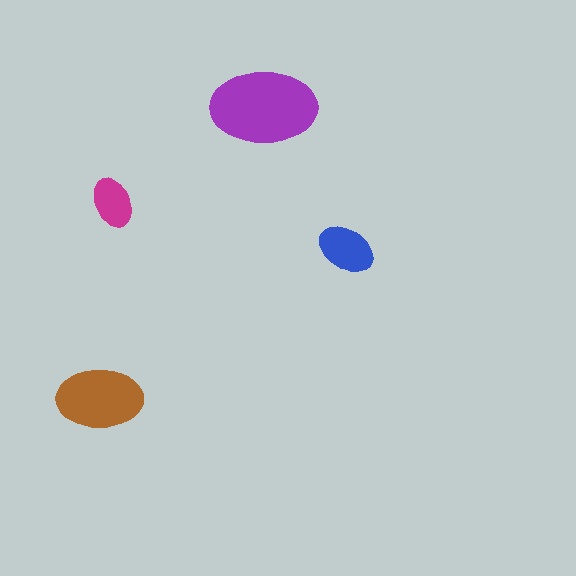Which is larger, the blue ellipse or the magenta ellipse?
The blue one.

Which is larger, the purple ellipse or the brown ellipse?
The purple one.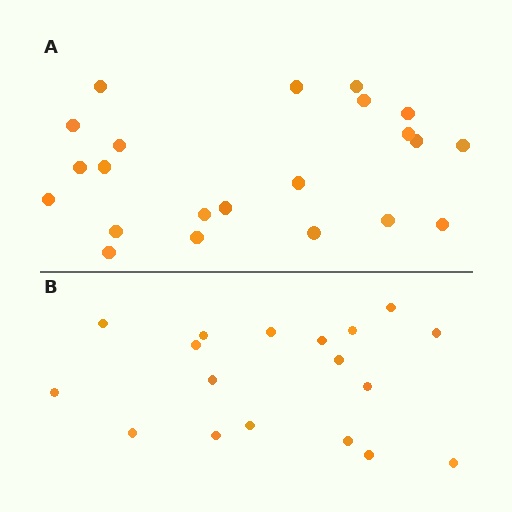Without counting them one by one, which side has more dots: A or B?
Region A (the top region) has more dots.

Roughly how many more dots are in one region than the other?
Region A has about 4 more dots than region B.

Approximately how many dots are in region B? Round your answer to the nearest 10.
About 20 dots. (The exact count is 18, which rounds to 20.)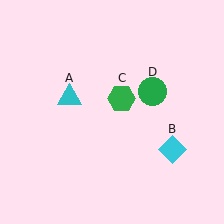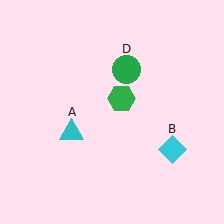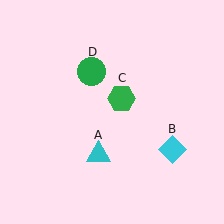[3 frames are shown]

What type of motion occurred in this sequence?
The cyan triangle (object A), green circle (object D) rotated counterclockwise around the center of the scene.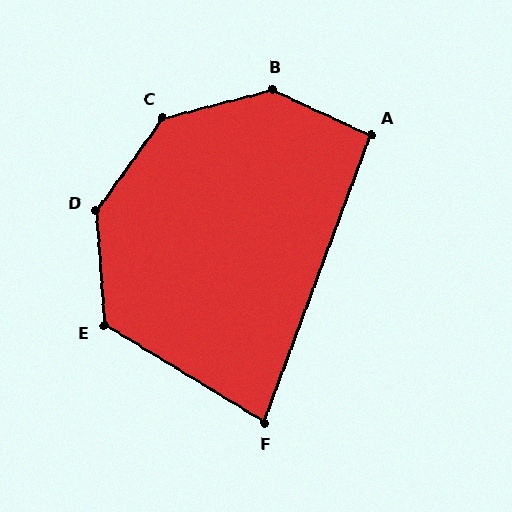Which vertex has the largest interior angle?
B, at approximately 141 degrees.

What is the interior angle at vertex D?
Approximately 140 degrees (obtuse).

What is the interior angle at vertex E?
Approximately 126 degrees (obtuse).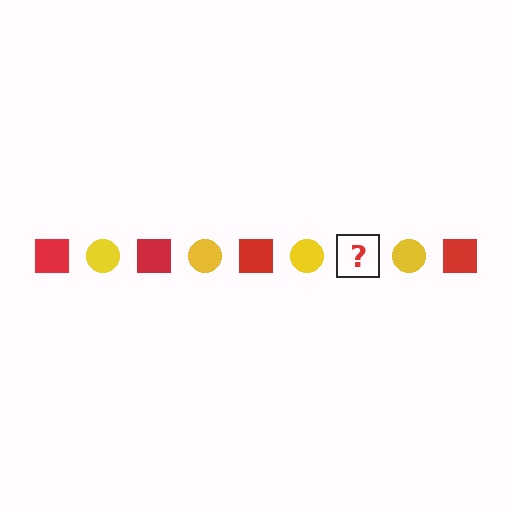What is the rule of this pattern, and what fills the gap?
The rule is that the pattern alternates between red square and yellow circle. The gap should be filled with a red square.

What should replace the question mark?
The question mark should be replaced with a red square.